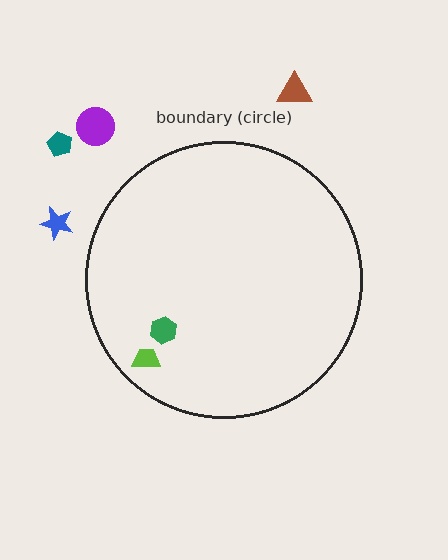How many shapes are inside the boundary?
2 inside, 4 outside.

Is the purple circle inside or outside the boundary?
Outside.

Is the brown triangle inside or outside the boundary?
Outside.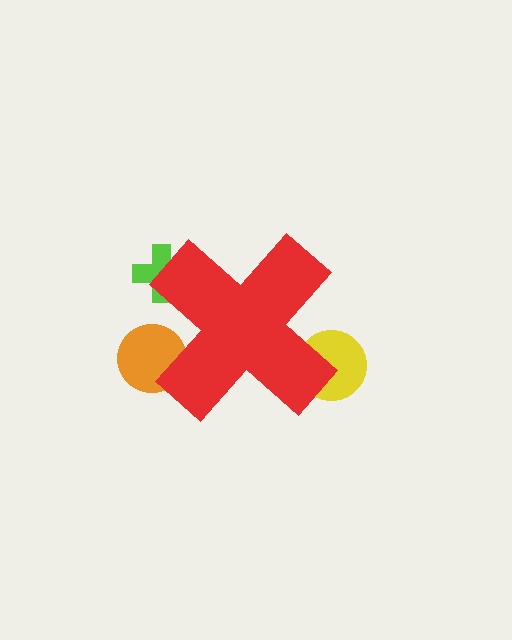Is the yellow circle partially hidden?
Yes, the yellow circle is partially hidden behind the red cross.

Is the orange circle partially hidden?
Yes, the orange circle is partially hidden behind the red cross.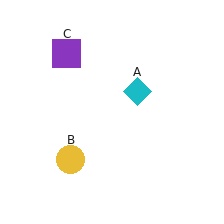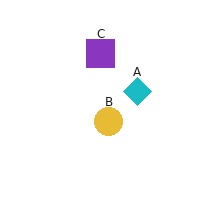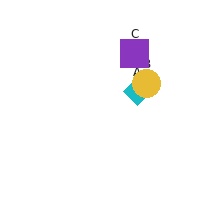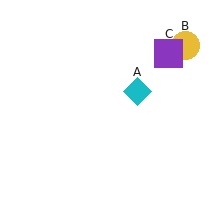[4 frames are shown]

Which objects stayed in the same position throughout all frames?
Cyan diamond (object A) remained stationary.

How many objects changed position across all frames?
2 objects changed position: yellow circle (object B), purple square (object C).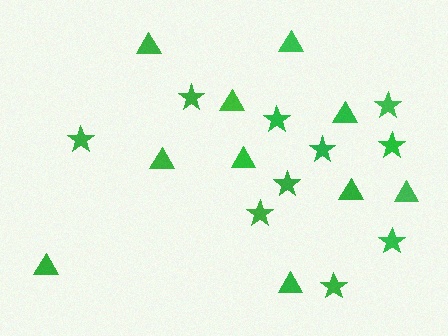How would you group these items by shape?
There are 2 groups: one group of stars (10) and one group of triangles (10).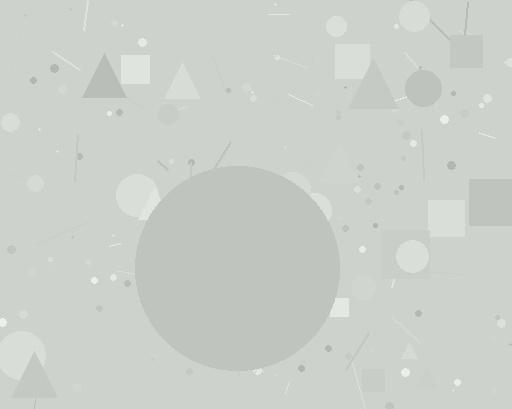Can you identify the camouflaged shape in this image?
The camouflaged shape is a circle.